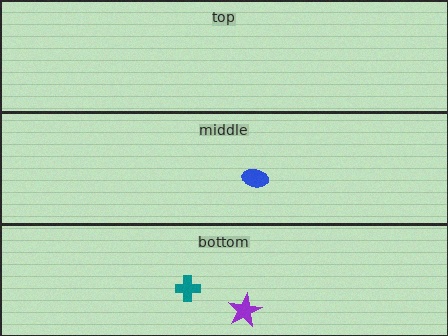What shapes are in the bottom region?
The purple star, the teal cross.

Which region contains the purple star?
The bottom region.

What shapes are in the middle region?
The blue ellipse.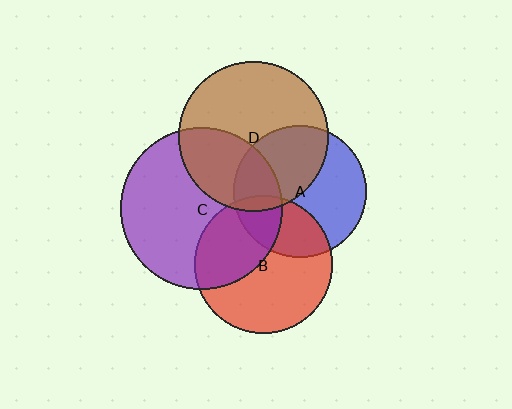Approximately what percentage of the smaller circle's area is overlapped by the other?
Approximately 30%.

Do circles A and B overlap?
Yes.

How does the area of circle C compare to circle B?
Approximately 1.4 times.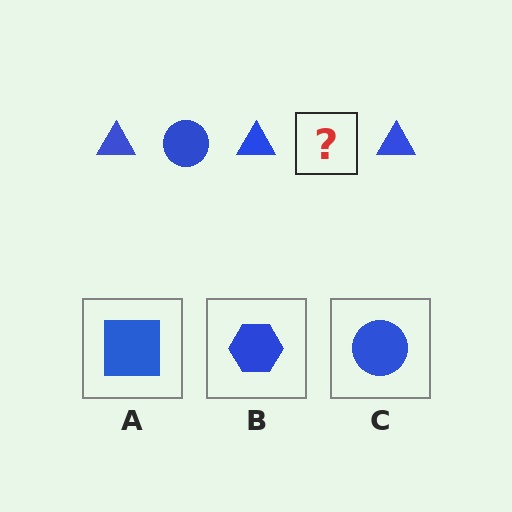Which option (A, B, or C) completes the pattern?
C.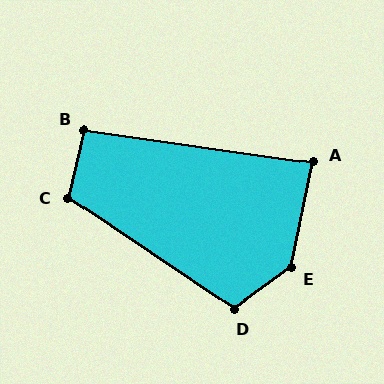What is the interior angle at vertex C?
Approximately 110 degrees (obtuse).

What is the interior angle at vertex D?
Approximately 110 degrees (obtuse).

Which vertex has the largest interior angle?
E, at approximately 138 degrees.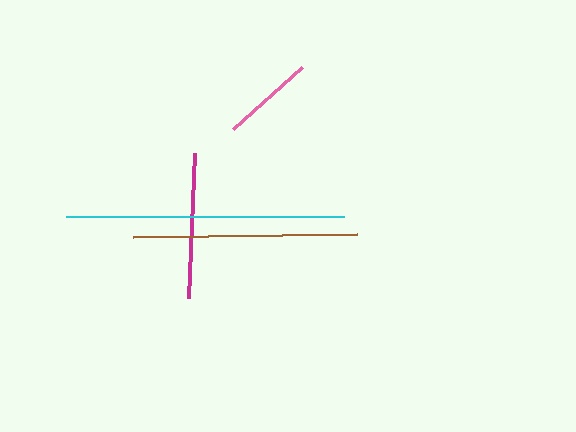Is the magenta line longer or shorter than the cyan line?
The cyan line is longer than the magenta line.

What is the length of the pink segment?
The pink segment is approximately 93 pixels long.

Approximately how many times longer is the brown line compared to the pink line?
The brown line is approximately 2.4 times the length of the pink line.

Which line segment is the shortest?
The pink line is the shortest at approximately 93 pixels.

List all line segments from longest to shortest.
From longest to shortest: cyan, brown, magenta, pink.